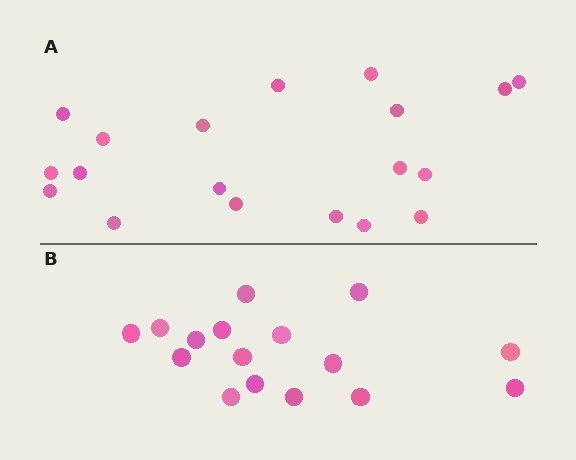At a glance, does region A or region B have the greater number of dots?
Region A (the top region) has more dots.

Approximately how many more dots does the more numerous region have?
Region A has just a few more — roughly 2 or 3 more dots than region B.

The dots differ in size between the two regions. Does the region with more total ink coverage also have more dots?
No. Region B has more total ink coverage because its dots are larger, but region A actually contains more individual dots. Total area can be misleading — the number of items is what matters here.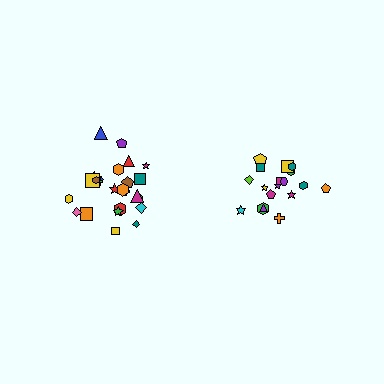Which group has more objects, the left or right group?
The left group.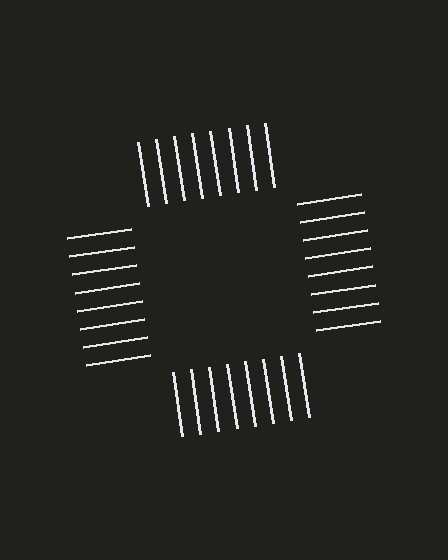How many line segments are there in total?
32 — 8 along each of the 4 edges.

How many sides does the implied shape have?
4 sides — the line-ends trace a square.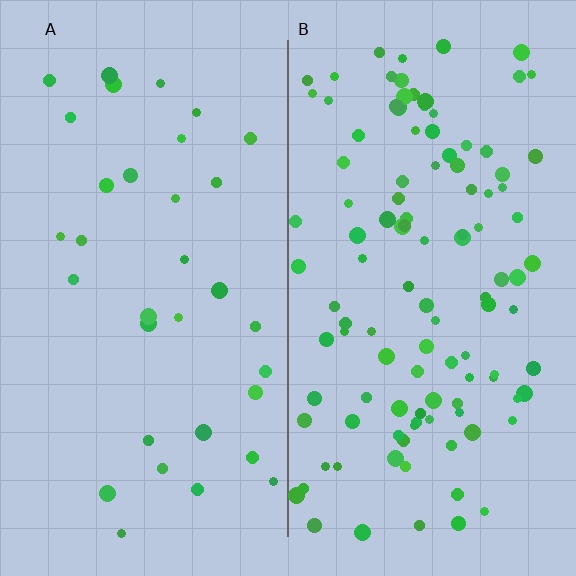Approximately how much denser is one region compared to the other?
Approximately 3.3× — region B over region A.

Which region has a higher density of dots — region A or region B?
B (the right).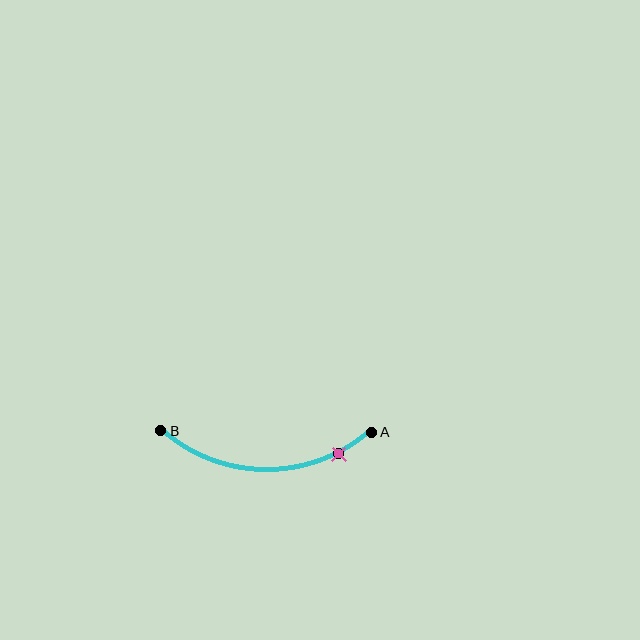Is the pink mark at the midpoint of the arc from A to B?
No. The pink mark lies on the arc but is closer to endpoint A. The arc midpoint would be at the point on the curve equidistant along the arc from both A and B.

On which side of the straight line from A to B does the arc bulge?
The arc bulges below the straight line connecting A and B.